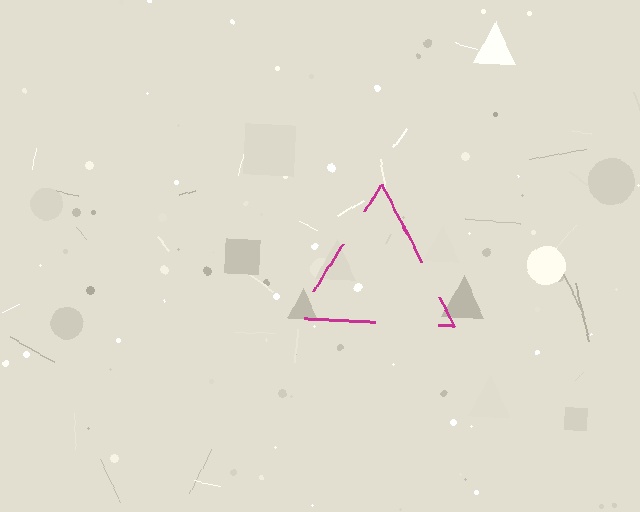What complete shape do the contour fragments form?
The contour fragments form a triangle.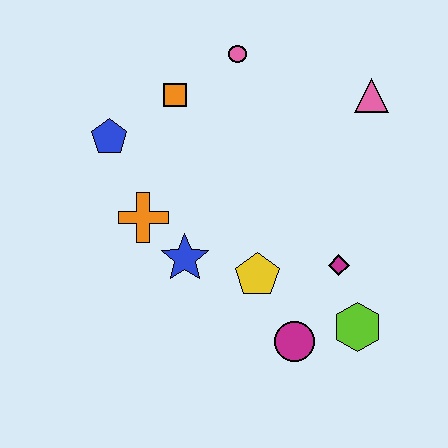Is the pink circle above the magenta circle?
Yes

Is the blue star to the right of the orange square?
Yes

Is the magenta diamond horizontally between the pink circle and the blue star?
No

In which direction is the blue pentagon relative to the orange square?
The blue pentagon is to the left of the orange square.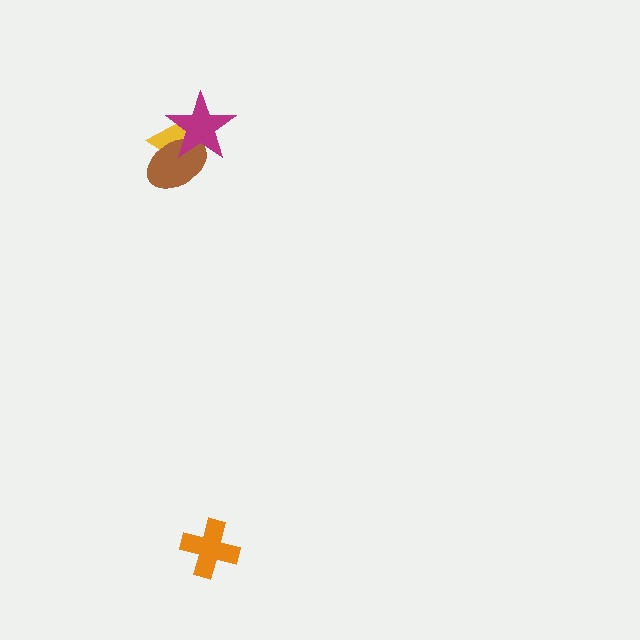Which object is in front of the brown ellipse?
The magenta star is in front of the brown ellipse.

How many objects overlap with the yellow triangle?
2 objects overlap with the yellow triangle.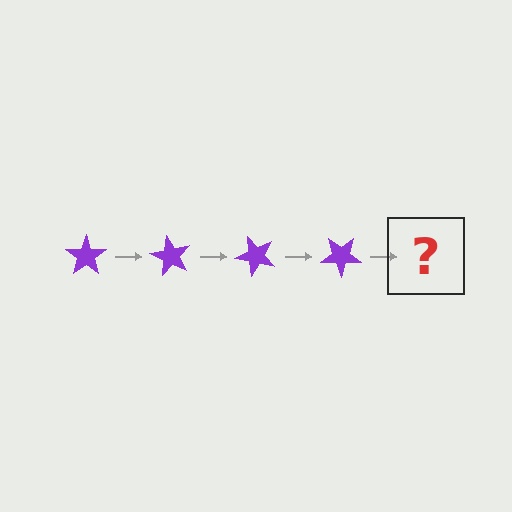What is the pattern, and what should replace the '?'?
The pattern is that the star rotates 60 degrees each step. The '?' should be a purple star rotated 240 degrees.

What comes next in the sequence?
The next element should be a purple star rotated 240 degrees.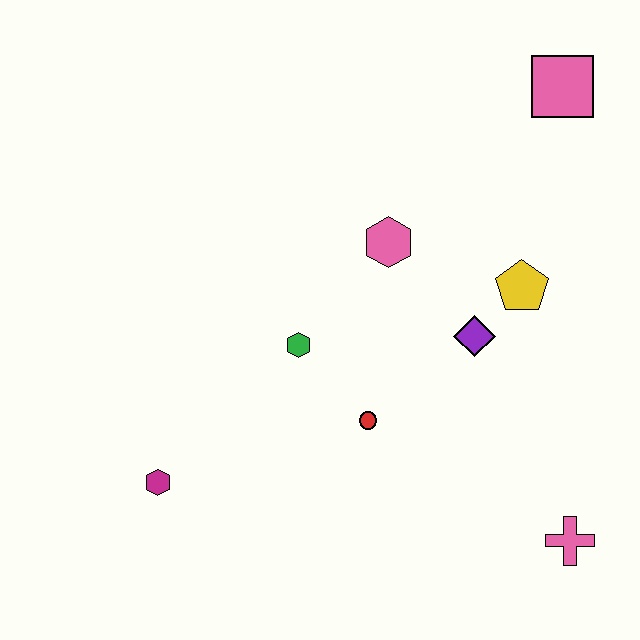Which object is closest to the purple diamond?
The yellow pentagon is closest to the purple diamond.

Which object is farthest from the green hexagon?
The pink square is farthest from the green hexagon.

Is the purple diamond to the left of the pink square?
Yes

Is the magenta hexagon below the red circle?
Yes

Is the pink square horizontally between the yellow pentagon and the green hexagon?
No